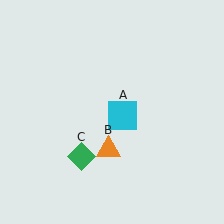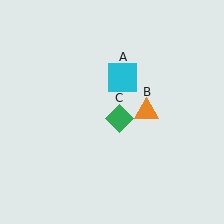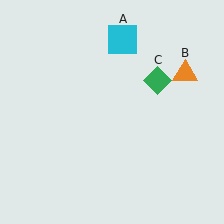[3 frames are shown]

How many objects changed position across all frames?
3 objects changed position: cyan square (object A), orange triangle (object B), green diamond (object C).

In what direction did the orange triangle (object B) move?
The orange triangle (object B) moved up and to the right.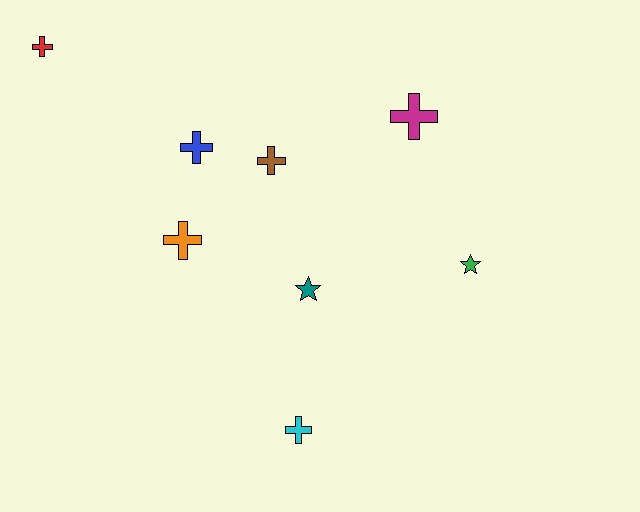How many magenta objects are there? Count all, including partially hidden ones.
There is 1 magenta object.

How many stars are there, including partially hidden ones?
There are 2 stars.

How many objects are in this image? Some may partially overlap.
There are 8 objects.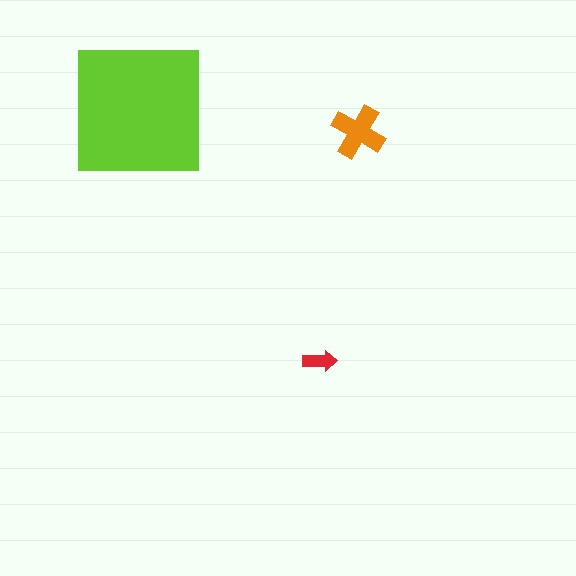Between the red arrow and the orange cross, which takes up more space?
The orange cross.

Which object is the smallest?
The red arrow.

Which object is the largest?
The lime square.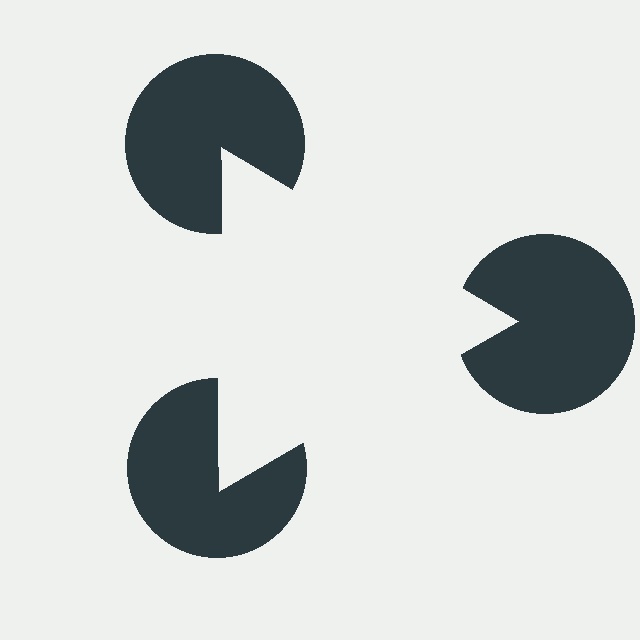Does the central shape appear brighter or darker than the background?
It typically appears slightly brighter than the background, even though no actual brightness change is drawn.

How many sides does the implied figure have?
3 sides.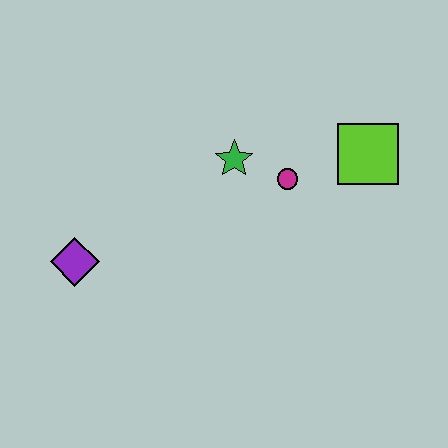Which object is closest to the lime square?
The magenta circle is closest to the lime square.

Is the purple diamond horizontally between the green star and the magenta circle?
No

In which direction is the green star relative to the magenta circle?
The green star is to the left of the magenta circle.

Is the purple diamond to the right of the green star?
No